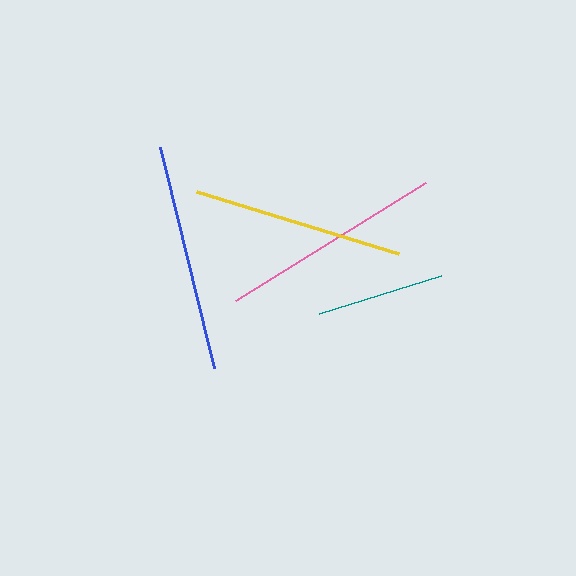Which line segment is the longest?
The blue line is the longest at approximately 227 pixels.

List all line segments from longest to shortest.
From longest to shortest: blue, pink, yellow, teal.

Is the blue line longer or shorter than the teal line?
The blue line is longer than the teal line.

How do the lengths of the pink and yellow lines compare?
The pink and yellow lines are approximately the same length.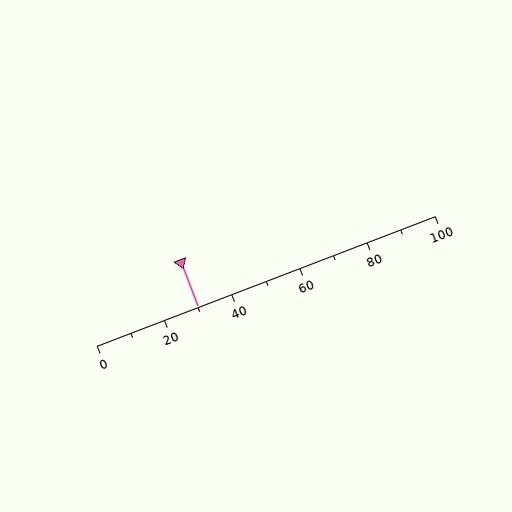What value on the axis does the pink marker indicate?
The marker indicates approximately 30.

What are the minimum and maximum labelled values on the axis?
The axis runs from 0 to 100.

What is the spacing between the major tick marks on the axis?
The major ticks are spaced 20 apart.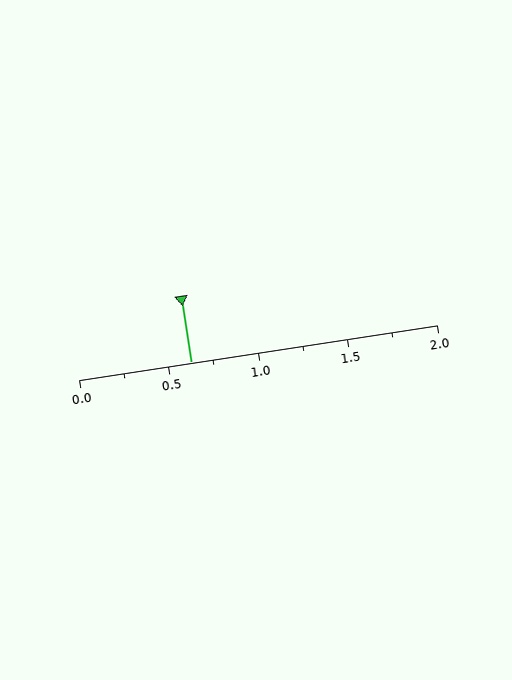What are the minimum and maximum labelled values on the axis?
The axis runs from 0.0 to 2.0.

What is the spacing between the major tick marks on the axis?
The major ticks are spaced 0.5 apart.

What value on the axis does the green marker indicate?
The marker indicates approximately 0.62.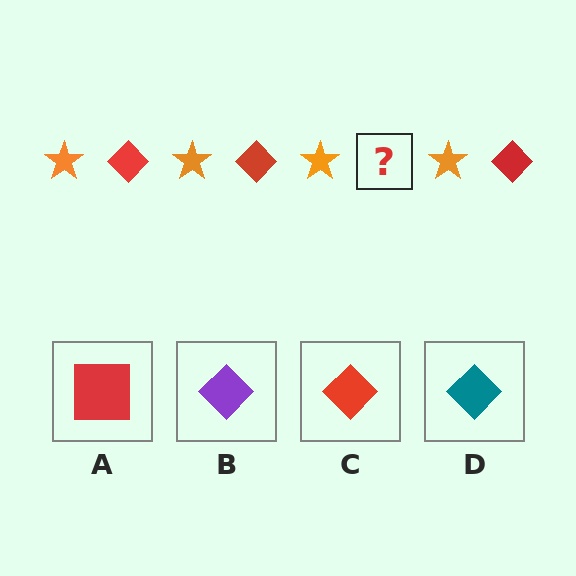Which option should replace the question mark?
Option C.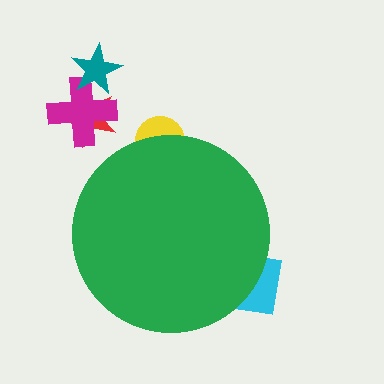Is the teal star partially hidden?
No, the teal star is fully visible.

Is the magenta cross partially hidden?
No, the magenta cross is fully visible.